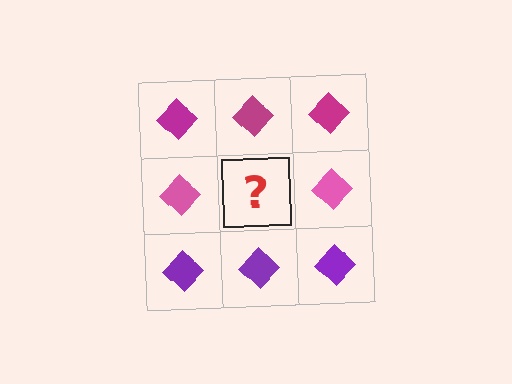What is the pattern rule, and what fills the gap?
The rule is that each row has a consistent color. The gap should be filled with a pink diamond.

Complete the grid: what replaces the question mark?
The question mark should be replaced with a pink diamond.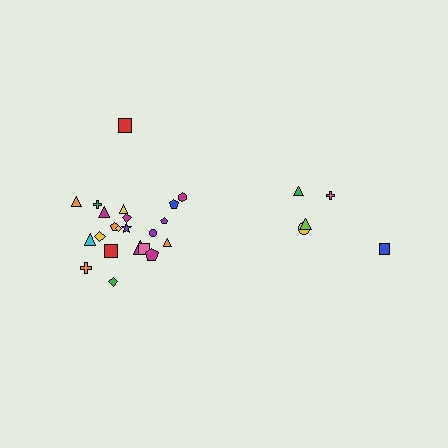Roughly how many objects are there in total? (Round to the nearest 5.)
Roughly 25 objects in total.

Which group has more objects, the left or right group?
The left group.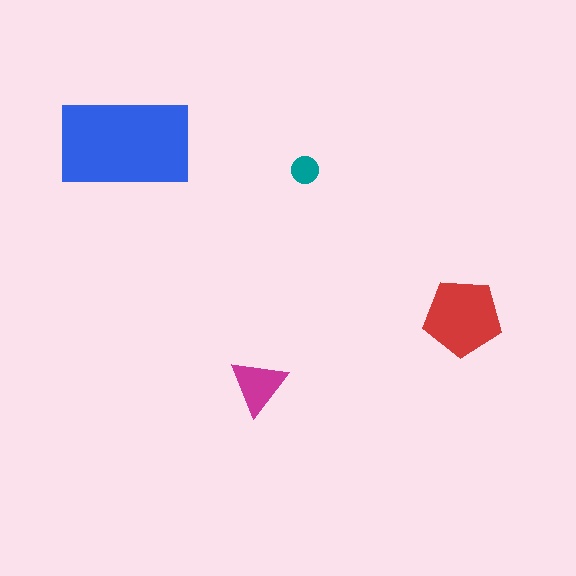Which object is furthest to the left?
The blue rectangle is leftmost.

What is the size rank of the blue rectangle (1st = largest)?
1st.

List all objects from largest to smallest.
The blue rectangle, the red pentagon, the magenta triangle, the teal circle.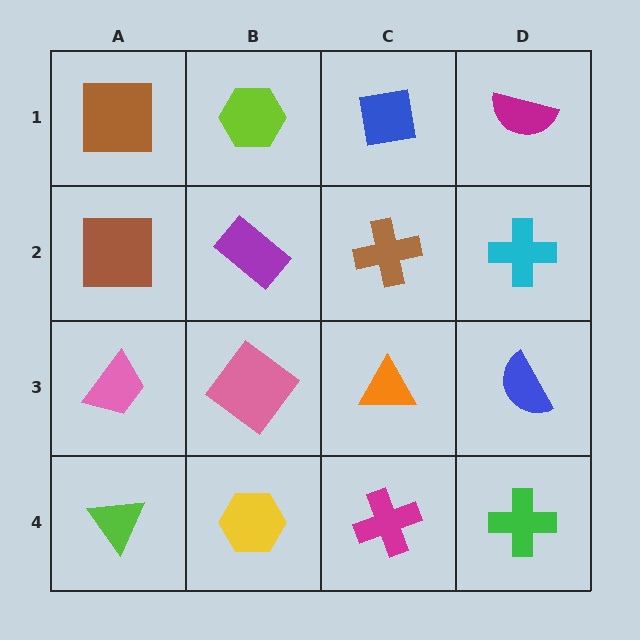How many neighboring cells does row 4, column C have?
3.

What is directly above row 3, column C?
A brown cross.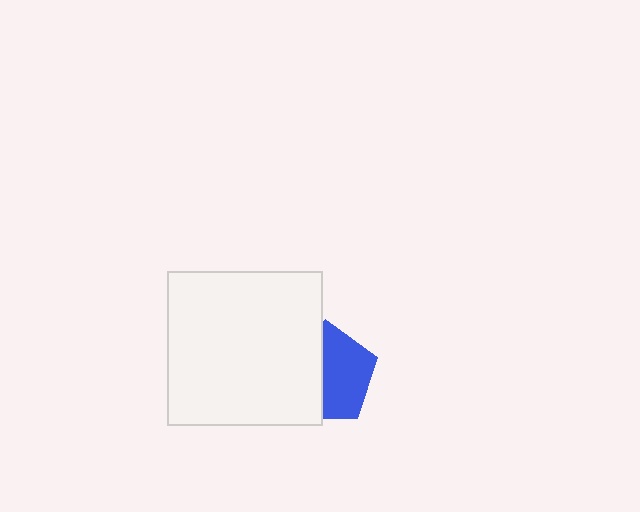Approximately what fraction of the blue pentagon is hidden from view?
Roughly 47% of the blue pentagon is hidden behind the white square.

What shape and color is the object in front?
The object in front is a white square.